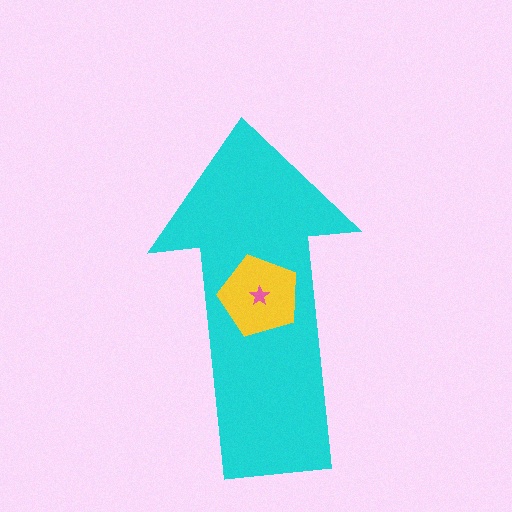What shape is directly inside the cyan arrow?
The yellow pentagon.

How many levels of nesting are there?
3.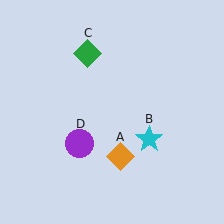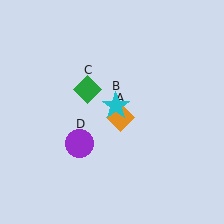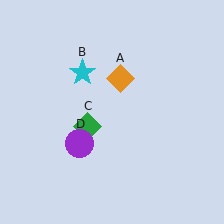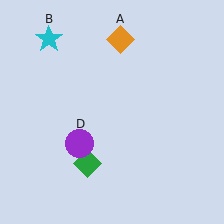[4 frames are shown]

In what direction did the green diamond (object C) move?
The green diamond (object C) moved down.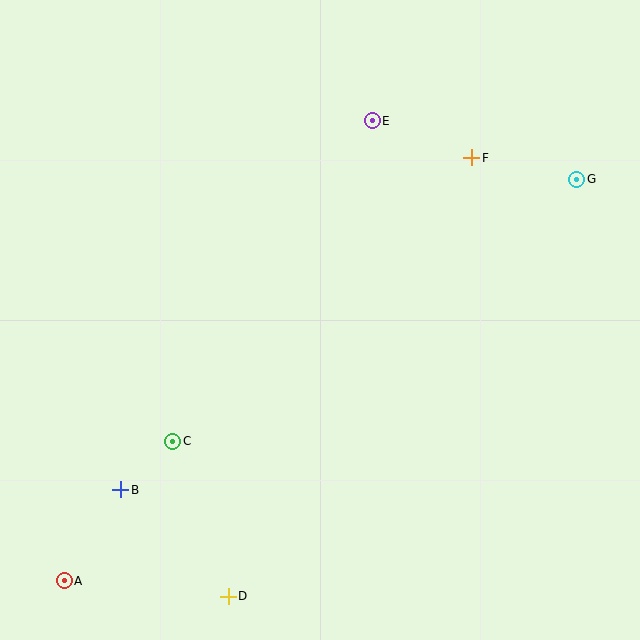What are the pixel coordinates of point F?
Point F is at (472, 158).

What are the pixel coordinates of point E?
Point E is at (372, 121).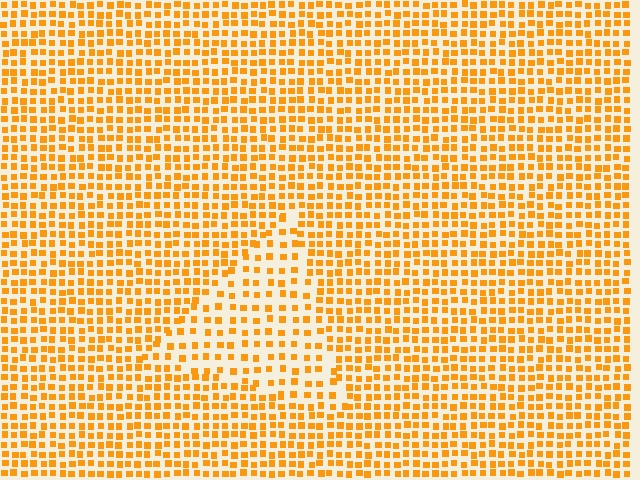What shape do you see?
I see a triangle.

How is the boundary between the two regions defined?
The boundary is defined by a change in element density (approximately 1.7x ratio). All elements are the same color, size, and shape.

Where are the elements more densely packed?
The elements are more densely packed outside the triangle boundary.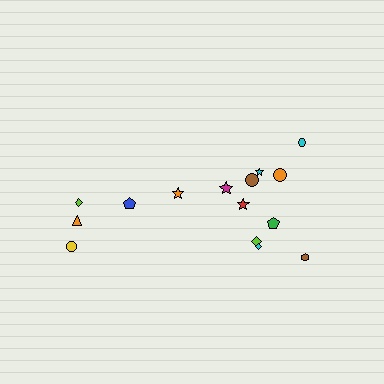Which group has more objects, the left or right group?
The right group.